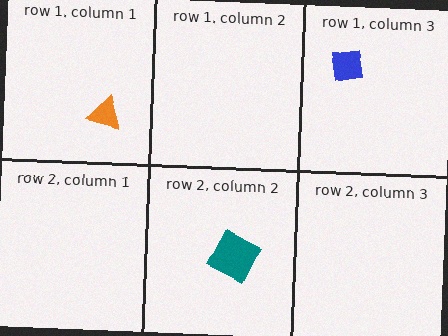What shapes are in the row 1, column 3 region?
The blue square.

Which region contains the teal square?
The row 2, column 2 region.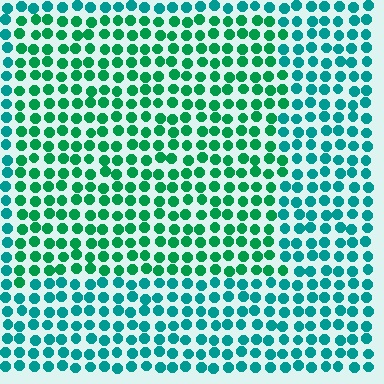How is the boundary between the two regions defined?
The boundary is defined purely by a slight shift in hue (about 29 degrees). Spacing, size, and orientation are identical on both sides.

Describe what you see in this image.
The image is filled with small teal elements in a uniform arrangement. A rectangle-shaped region is visible where the elements are tinted to a slightly different hue, forming a subtle color boundary.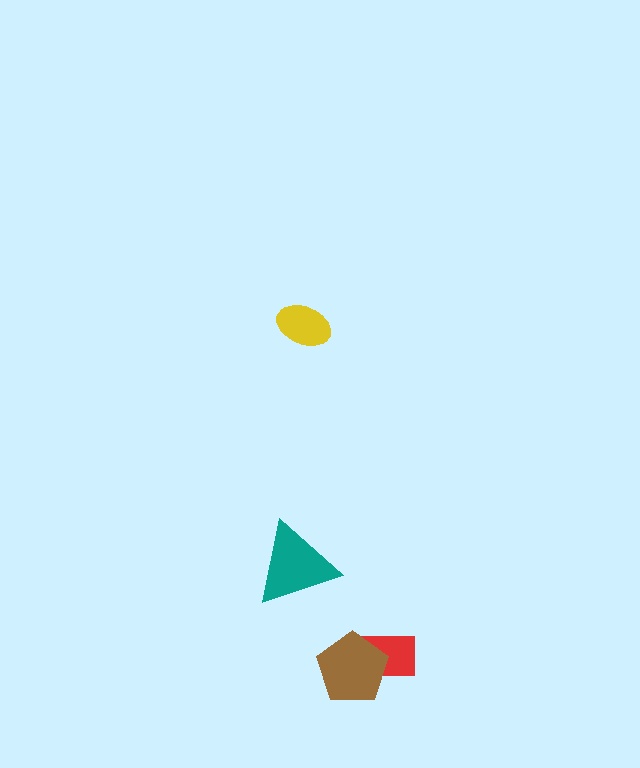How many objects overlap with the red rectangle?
1 object overlaps with the red rectangle.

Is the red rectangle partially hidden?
Yes, it is partially covered by another shape.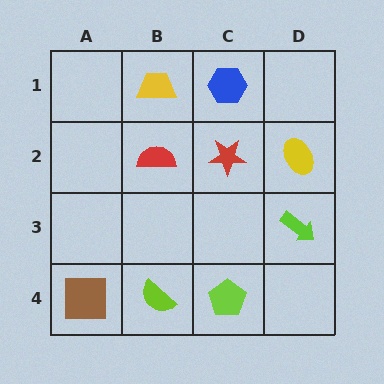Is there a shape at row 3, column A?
No, that cell is empty.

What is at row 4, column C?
A lime pentagon.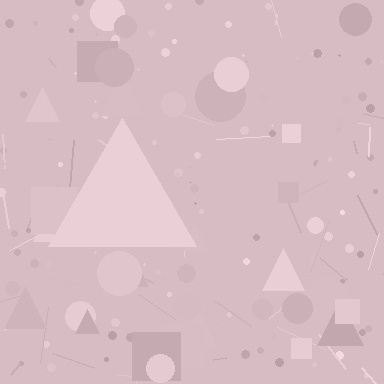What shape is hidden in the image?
A triangle is hidden in the image.